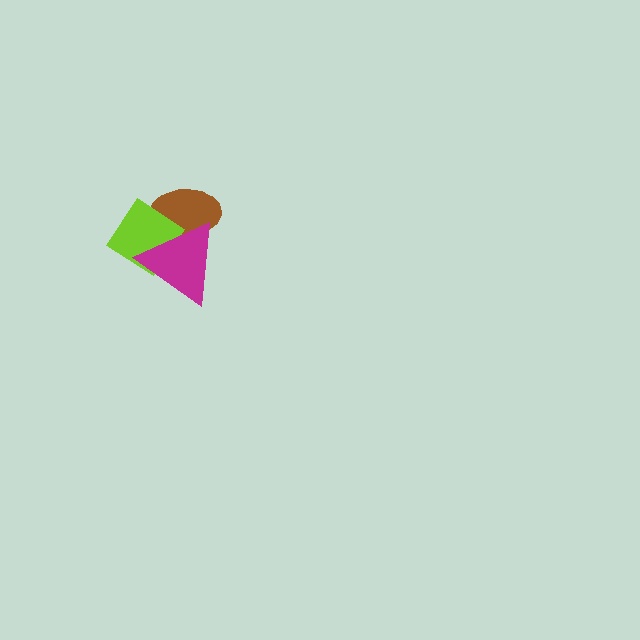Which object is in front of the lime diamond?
The magenta triangle is in front of the lime diamond.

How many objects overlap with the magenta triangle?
2 objects overlap with the magenta triangle.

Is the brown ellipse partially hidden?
Yes, it is partially covered by another shape.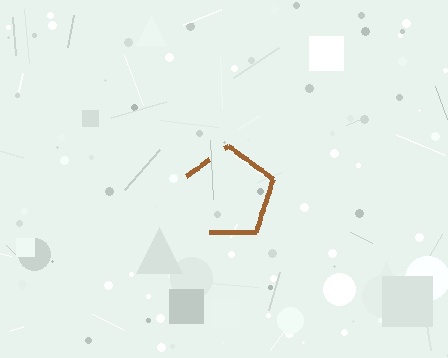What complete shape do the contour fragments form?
The contour fragments form a pentagon.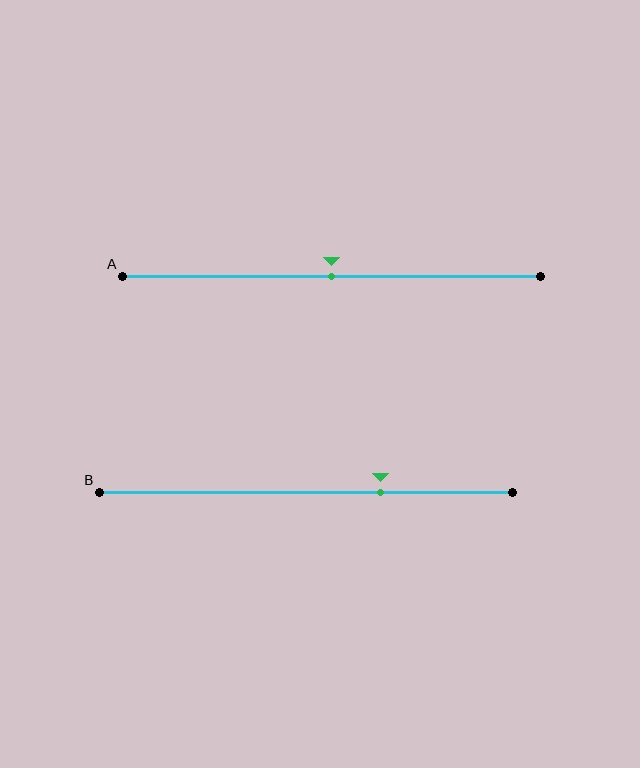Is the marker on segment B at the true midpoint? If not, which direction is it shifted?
No, the marker on segment B is shifted to the right by about 18% of the segment length.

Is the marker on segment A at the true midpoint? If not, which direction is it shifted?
Yes, the marker on segment A is at the true midpoint.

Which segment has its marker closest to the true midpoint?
Segment A has its marker closest to the true midpoint.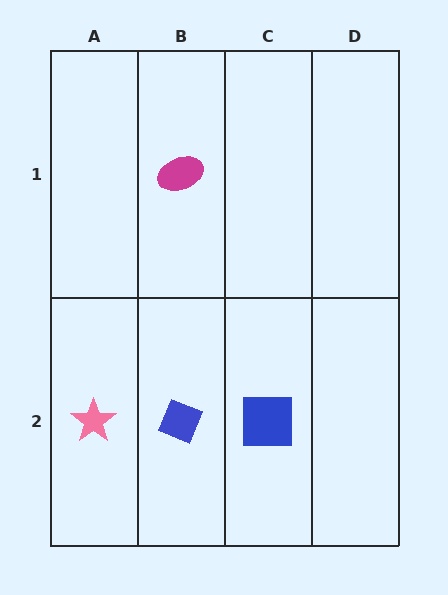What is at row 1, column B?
A magenta ellipse.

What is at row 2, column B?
A blue diamond.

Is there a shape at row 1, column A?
No, that cell is empty.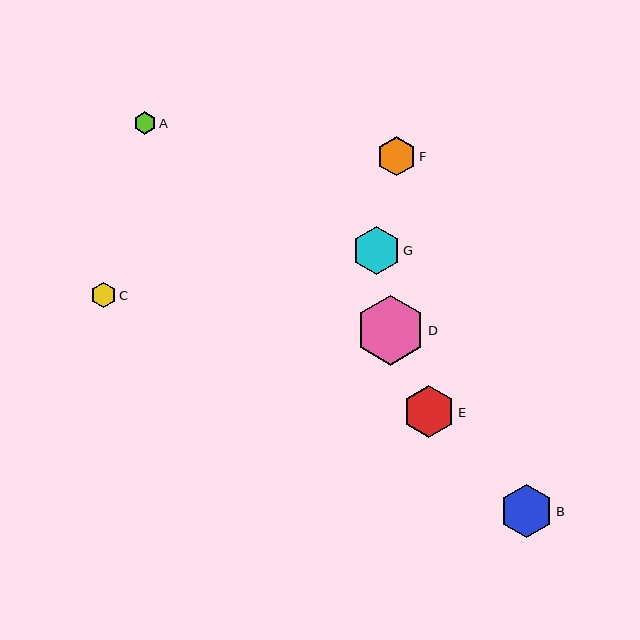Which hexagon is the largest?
Hexagon D is the largest with a size of approximately 70 pixels.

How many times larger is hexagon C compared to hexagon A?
Hexagon C is approximately 1.1 times the size of hexagon A.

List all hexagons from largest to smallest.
From largest to smallest: D, B, E, G, F, C, A.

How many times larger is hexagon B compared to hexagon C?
Hexagon B is approximately 2.1 times the size of hexagon C.